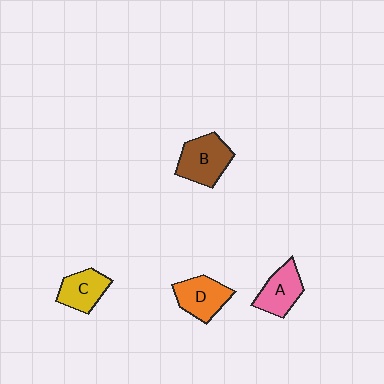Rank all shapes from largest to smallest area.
From largest to smallest: B (brown), D (orange), A (pink), C (yellow).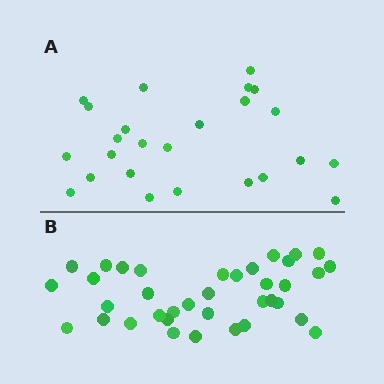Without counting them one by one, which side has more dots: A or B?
Region B (the bottom region) has more dots.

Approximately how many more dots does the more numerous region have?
Region B has roughly 12 or so more dots than region A.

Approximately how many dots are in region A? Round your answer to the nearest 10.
About 20 dots. (The exact count is 25, which rounds to 20.)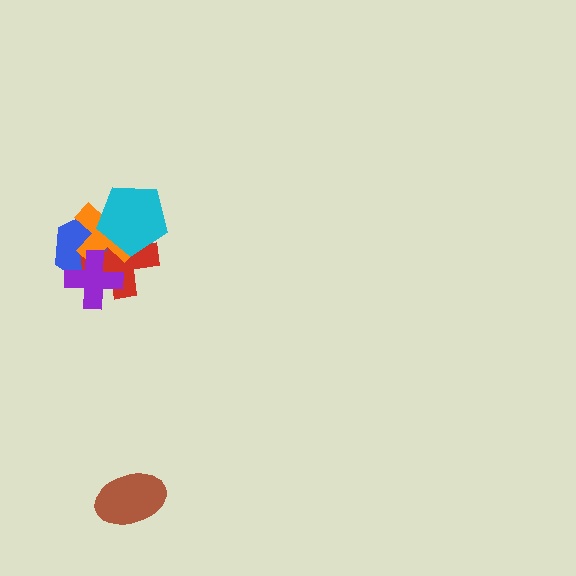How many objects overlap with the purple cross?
3 objects overlap with the purple cross.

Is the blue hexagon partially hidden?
Yes, it is partially covered by another shape.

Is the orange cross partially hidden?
Yes, it is partially covered by another shape.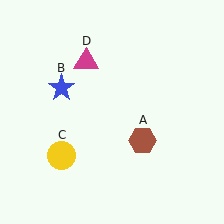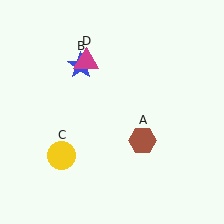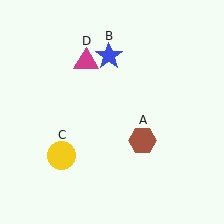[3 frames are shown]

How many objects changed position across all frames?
1 object changed position: blue star (object B).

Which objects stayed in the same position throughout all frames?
Brown hexagon (object A) and yellow circle (object C) and magenta triangle (object D) remained stationary.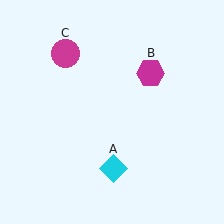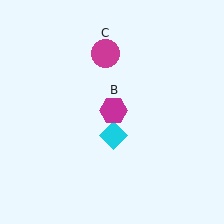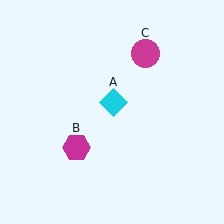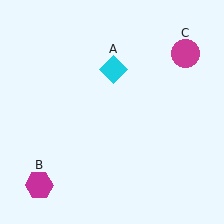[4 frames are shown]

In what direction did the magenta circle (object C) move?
The magenta circle (object C) moved right.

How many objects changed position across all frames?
3 objects changed position: cyan diamond (object A), magenta hexagon (object B), magenta circle (object C).